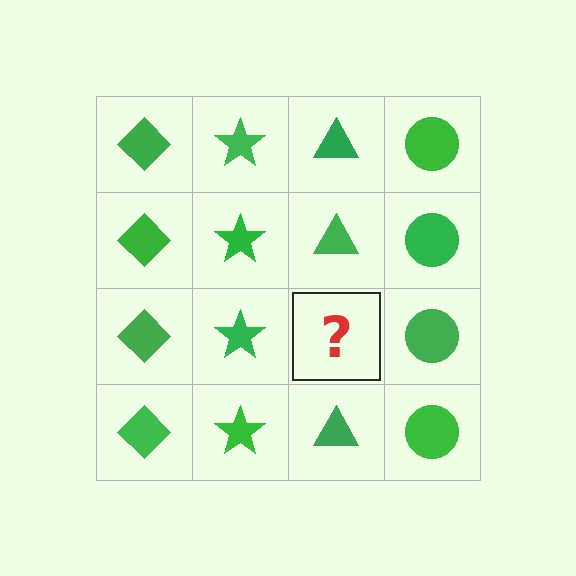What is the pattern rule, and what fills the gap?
The rule is that each column has a consistent shape. The gap should be filled with a green triangle.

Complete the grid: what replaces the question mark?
The question mark should be replaced with a green triangle.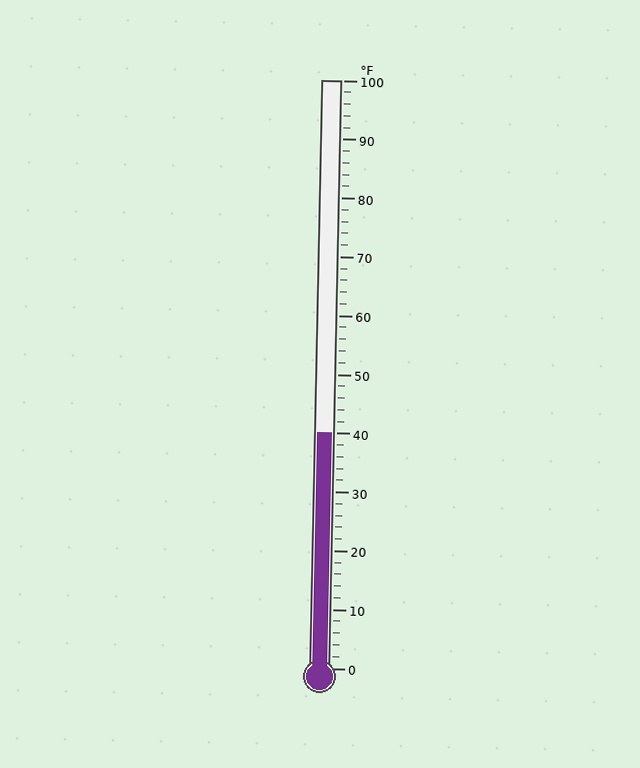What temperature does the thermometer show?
The thermometer shows approximately 40°F.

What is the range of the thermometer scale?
The thermometer scale ranges from 0°F to 100°F.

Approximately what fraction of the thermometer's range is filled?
The thermometer is filled to approximately 40% of its range.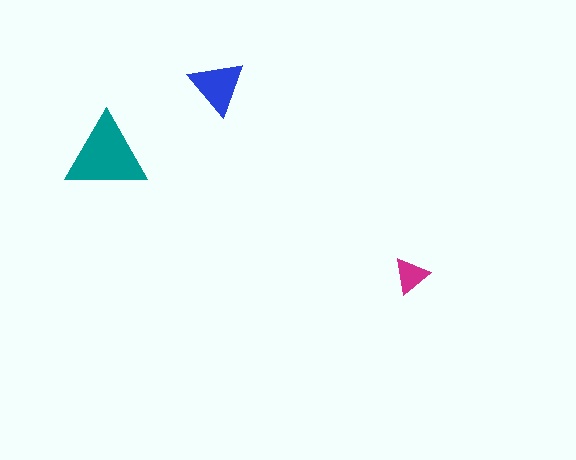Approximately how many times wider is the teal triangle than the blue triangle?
About 1.5 times wider.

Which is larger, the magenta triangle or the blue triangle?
The blue one.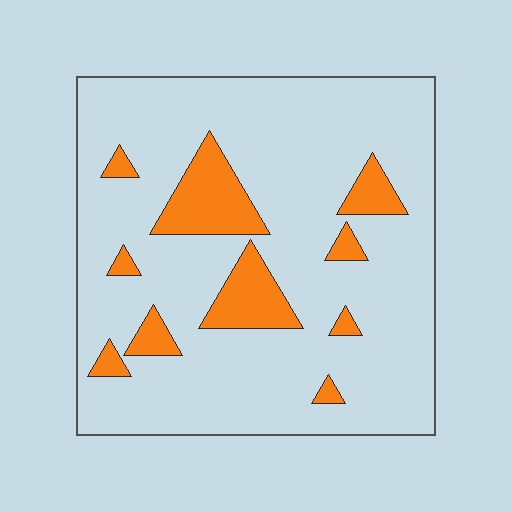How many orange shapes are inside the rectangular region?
10.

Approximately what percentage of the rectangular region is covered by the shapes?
Approximately 15%.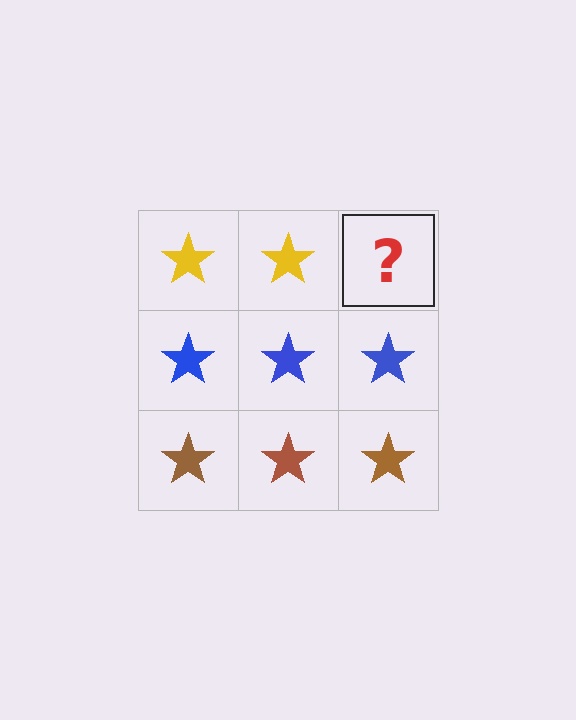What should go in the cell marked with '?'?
The missing cell should contain a yellow star.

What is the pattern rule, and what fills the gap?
The rule is that each row has a consistent color. The gap should be filled with a yellow star.